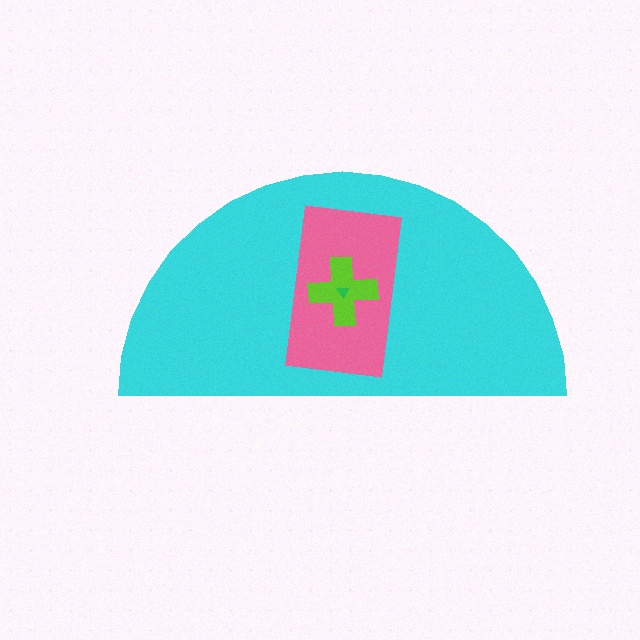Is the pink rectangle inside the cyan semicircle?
Yes.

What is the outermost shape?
The cyan semicircle.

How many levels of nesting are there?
4.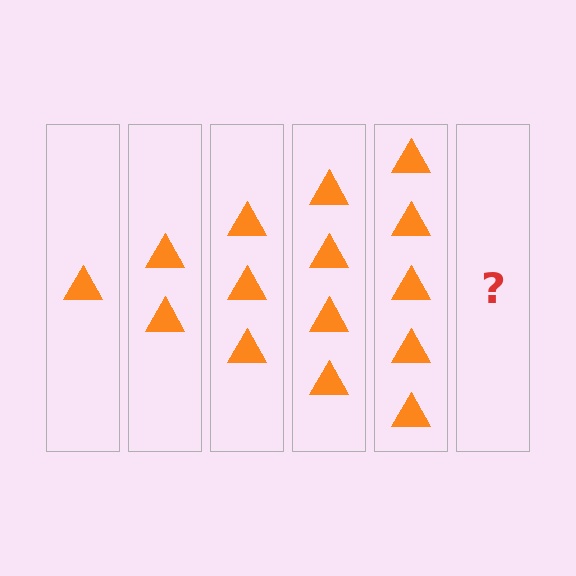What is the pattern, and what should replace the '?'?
The pattern is that each step adds one more triangle. The '?' should be 6 triangles.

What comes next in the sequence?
The next element should be 6 triangles.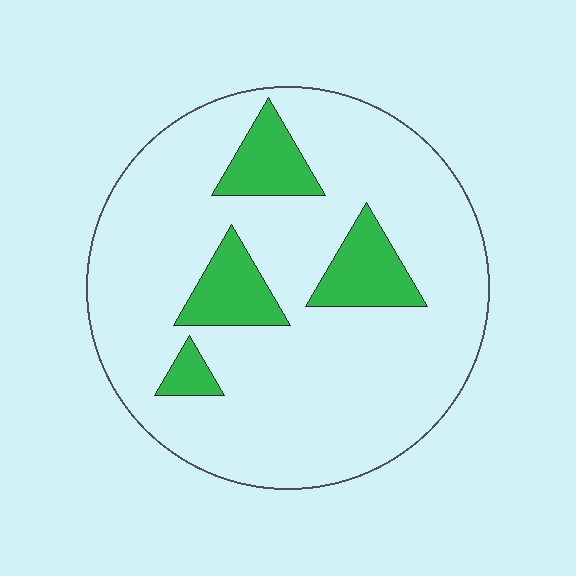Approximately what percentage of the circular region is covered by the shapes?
Approximately 15%.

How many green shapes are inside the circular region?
4.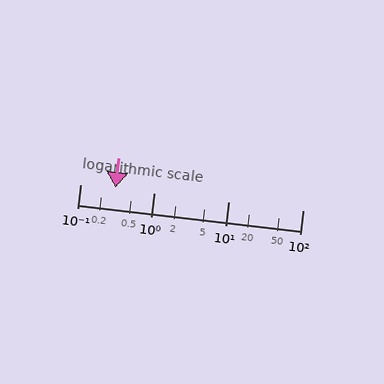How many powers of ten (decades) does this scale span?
The scale spans 3 decades, from 0.1 to 100.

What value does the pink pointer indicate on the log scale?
The pointer indicates approximately 0.3.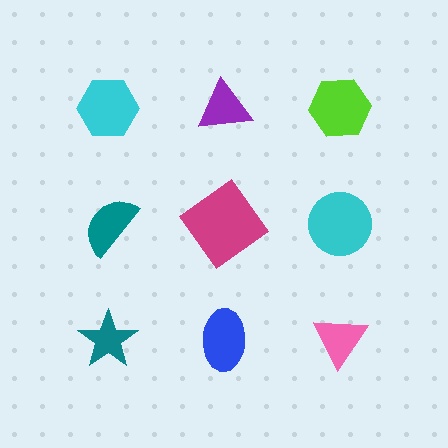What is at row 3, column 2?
A blue ellipse.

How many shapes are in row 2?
3 shapes.